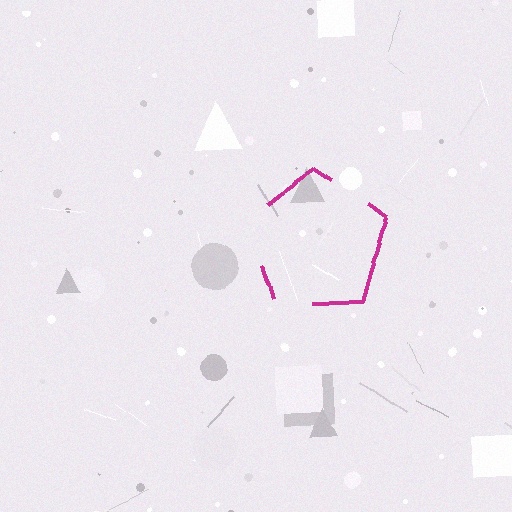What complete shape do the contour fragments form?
The contour fragments form a pentagon.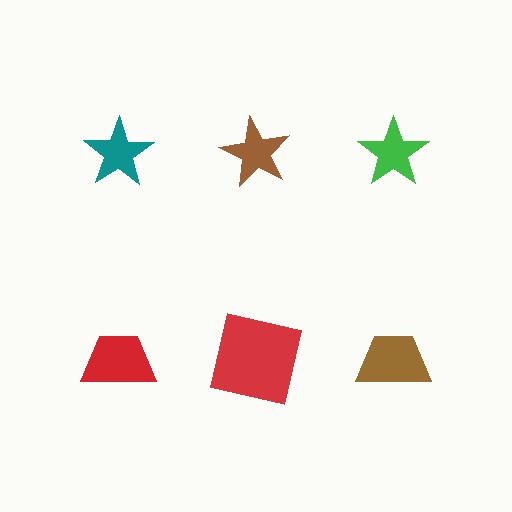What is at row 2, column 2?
A red square.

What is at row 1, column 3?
A green star.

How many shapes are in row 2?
3 shapes.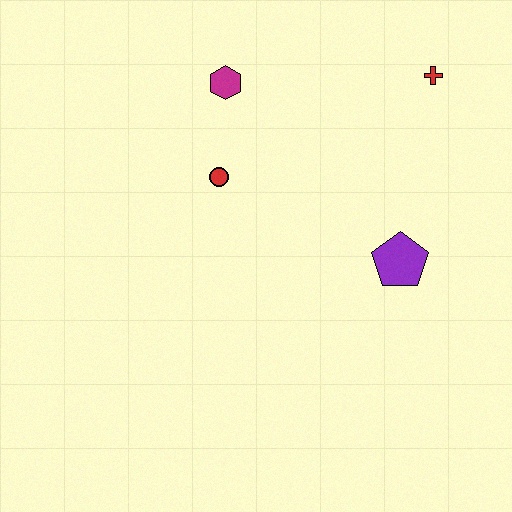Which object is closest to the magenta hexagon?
The red circle is closest to the magenta hexagon.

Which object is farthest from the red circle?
The red cross is farthest from the red circle.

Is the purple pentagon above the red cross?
No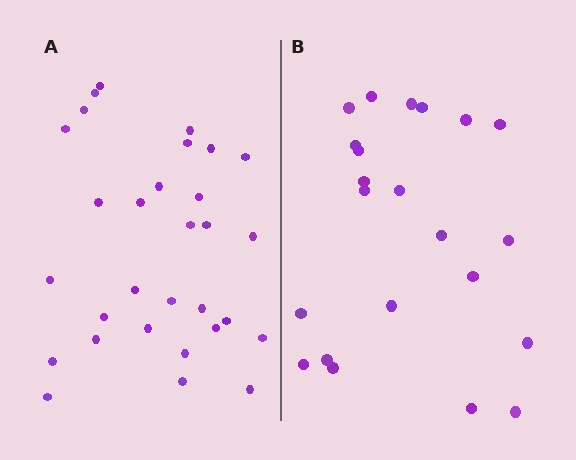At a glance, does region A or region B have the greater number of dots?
Region A (the left region) has more dots.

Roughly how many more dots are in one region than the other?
Region A has roughly 8 or so more dots than region B.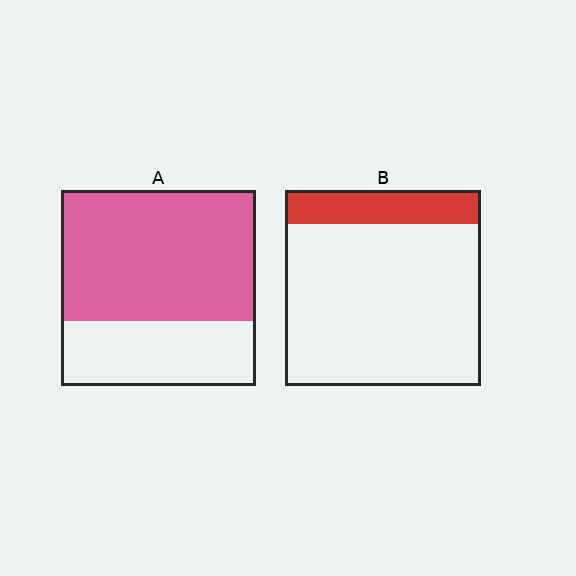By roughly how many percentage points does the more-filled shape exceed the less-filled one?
By roughly 50 percentage points (A over B).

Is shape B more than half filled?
No.